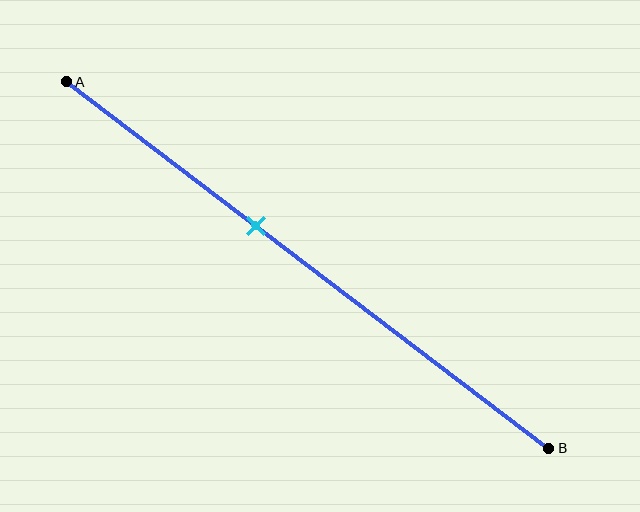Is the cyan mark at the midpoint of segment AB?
No, the mark is at about 40% from A, not at the 50% midpoint.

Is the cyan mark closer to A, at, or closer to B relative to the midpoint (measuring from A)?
The cyan mark is closer to point A than the midpoint of segment AB.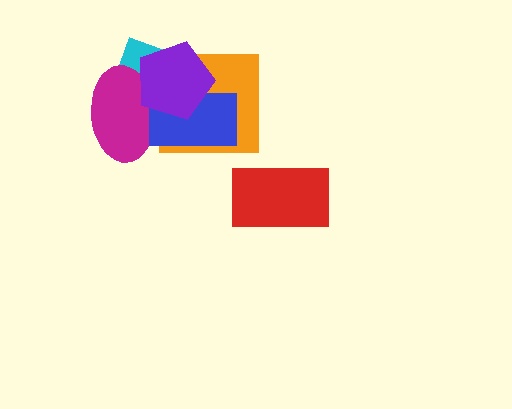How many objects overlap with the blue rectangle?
4 objects overlap with the blue rectangle.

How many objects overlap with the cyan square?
4 objects overlap with the cyan square.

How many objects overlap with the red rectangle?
0 objects overlap with the red rectangle.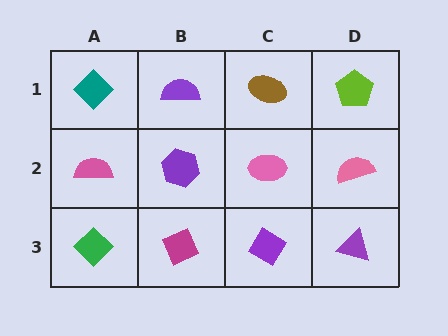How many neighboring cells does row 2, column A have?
3.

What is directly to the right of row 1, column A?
A purple semicircle.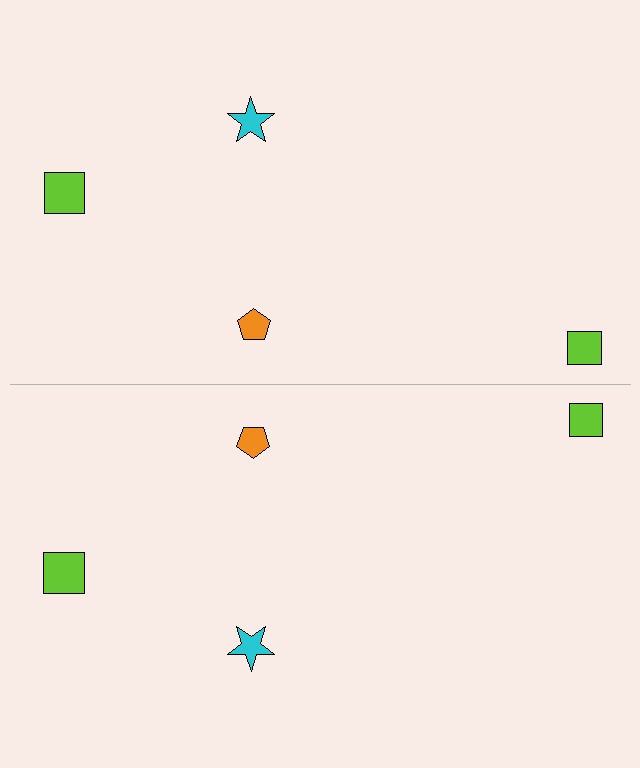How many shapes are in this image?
There are 8 shapes in this image.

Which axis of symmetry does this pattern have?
The pattern has a horizontal axis of symmetry running through the center of the image.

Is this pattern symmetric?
Yes, this pattern has bilateral (reflection) symmetry.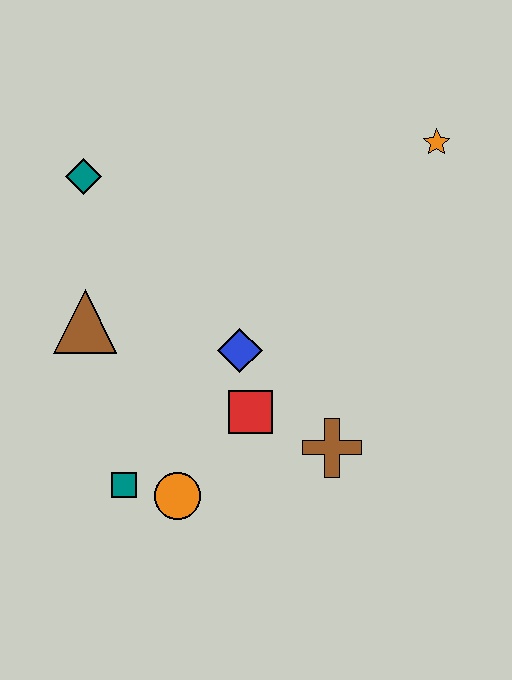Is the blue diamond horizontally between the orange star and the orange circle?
Yes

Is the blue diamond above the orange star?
No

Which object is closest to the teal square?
The orange circle is closest to the teal square.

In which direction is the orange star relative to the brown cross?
The orange star is above the brown cross.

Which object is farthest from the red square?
The orange star is farthest from the red square.